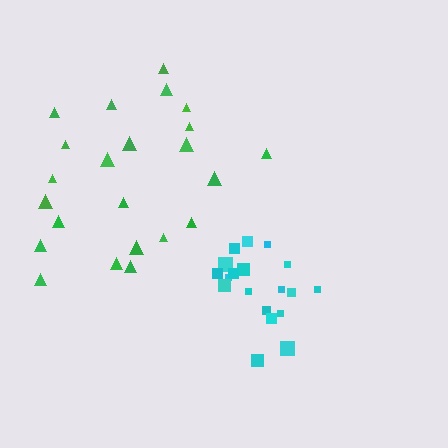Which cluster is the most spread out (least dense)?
Green.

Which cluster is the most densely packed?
Cyan.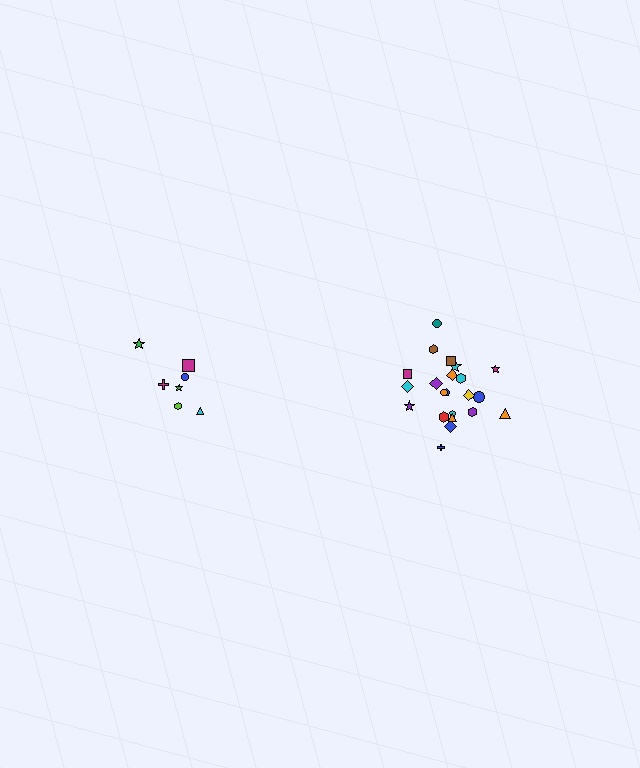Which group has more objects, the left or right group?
The right group.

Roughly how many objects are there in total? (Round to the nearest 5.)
Roughly 30 objects in total.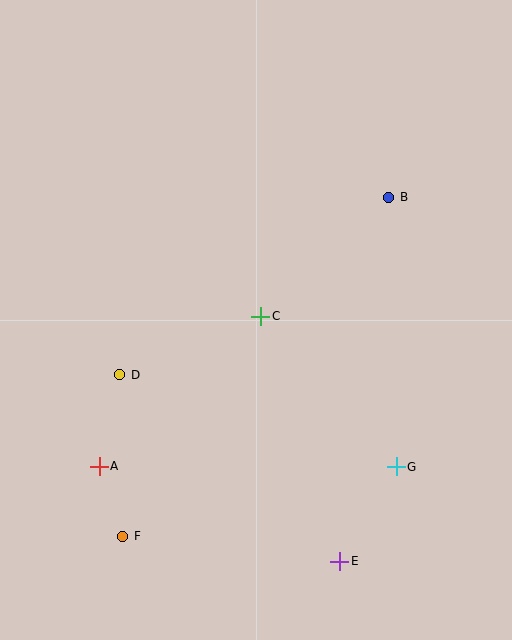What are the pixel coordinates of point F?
Point F is at (123, 536).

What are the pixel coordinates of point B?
Point B is at (389, 197).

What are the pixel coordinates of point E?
Point E is at (340, 561).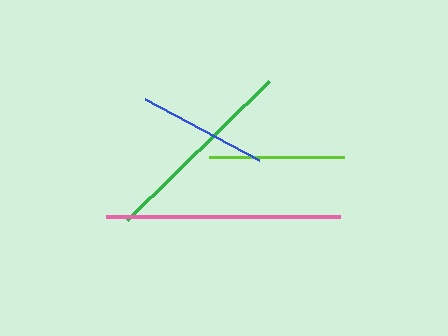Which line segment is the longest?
The pink line is the longest at approximately 235 pixels.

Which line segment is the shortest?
The blue line is the shortest at approximately 130 pixels.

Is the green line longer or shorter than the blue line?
The green line is longer than the blue line.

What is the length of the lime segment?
The lime segment is approximately 135 pixels long.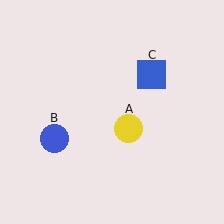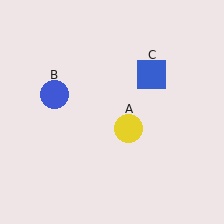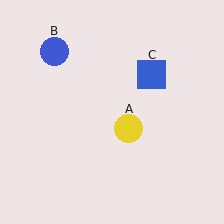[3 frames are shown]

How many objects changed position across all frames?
1 object changed position: blue circle (object B).